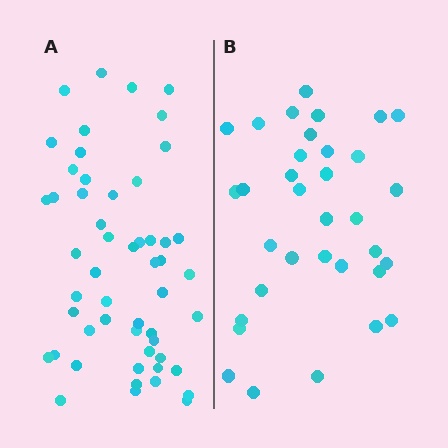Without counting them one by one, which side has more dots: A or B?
Region A (the left region) has more dots.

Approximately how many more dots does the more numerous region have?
Region A has approximately 20 more dots than region B.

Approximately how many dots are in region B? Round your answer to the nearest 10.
About 30 dots. (The exact count is 34, which rounds to 30.)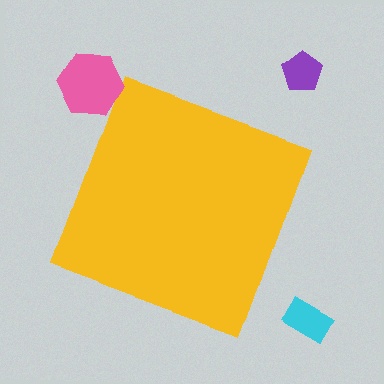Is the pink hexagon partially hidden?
No, the pink hexagon is fully visible.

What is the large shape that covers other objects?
A yellow square.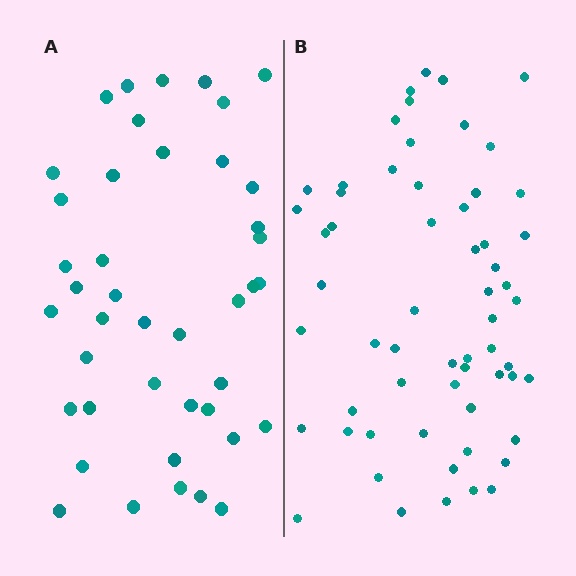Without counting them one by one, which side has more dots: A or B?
Region B (the right region) has more dots.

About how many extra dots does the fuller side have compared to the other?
Region B has approximately 20 more dots than region A.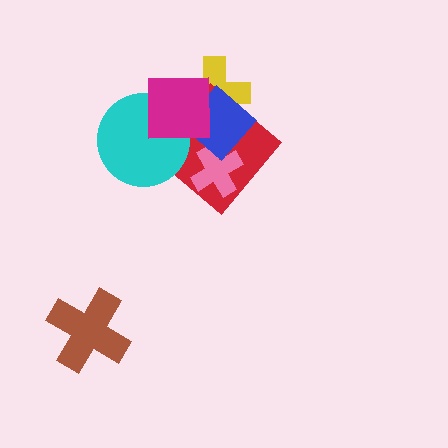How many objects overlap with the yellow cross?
3 objects overlap with the yellow cross.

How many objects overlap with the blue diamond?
3 objects overlap with the blue diamond.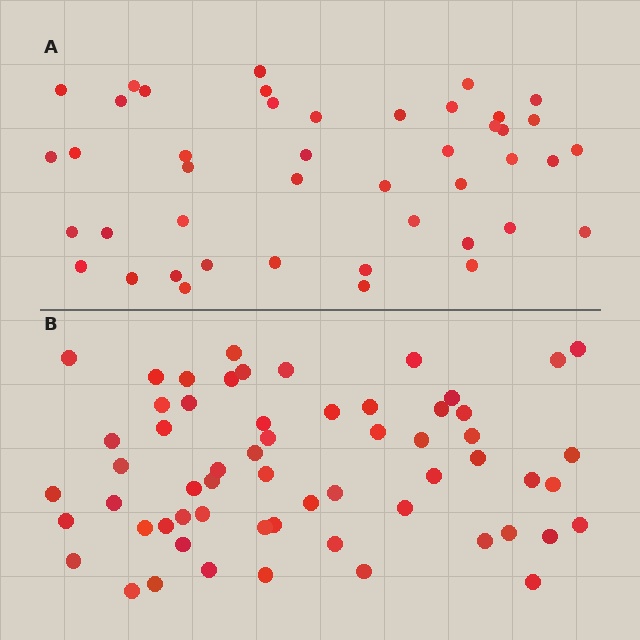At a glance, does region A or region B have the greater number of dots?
Region B (the bottom region) has more dots.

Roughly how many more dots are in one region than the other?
Region B has approximately 15 more dots than region A.